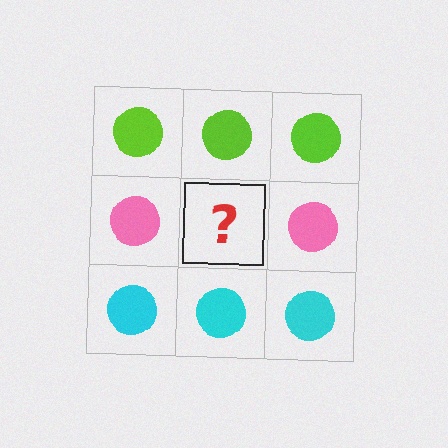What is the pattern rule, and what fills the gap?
The rule is that each row has a consistent color. The gap should be filled with a pink circle.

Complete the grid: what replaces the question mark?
The question mark should be replaced with a pink circle.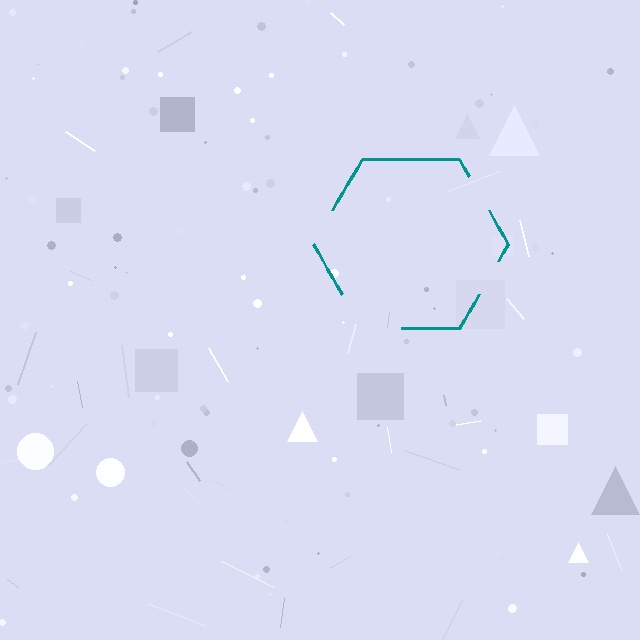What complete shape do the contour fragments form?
The contour fragments form a hexagon.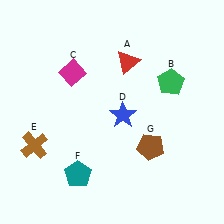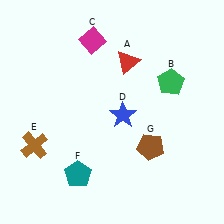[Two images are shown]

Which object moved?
The magenta diamond (C) moved up.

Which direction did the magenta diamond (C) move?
The magenta diamond (C) moved up.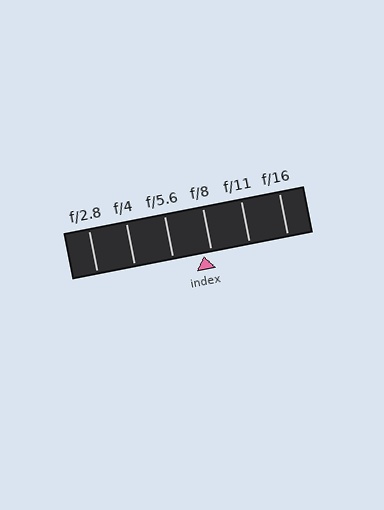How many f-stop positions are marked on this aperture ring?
There are 6 f-stop positions marked.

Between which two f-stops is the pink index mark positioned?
The index mark is between f/5.6 and f/8.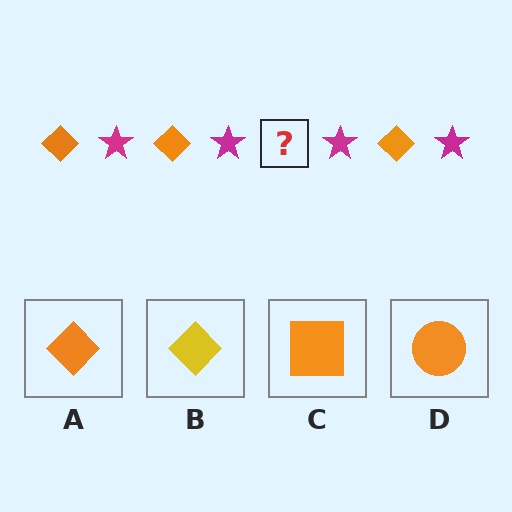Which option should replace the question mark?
Option A.